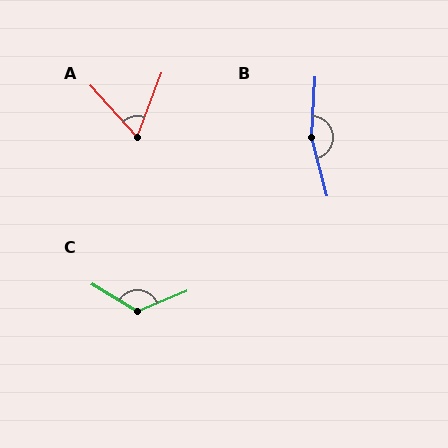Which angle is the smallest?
A, at approximately 63 degrees.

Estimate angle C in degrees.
Approximately 126 degrees.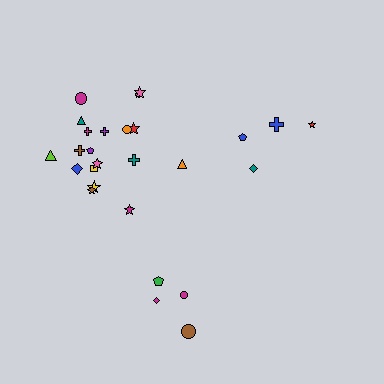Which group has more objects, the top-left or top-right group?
The top-left group.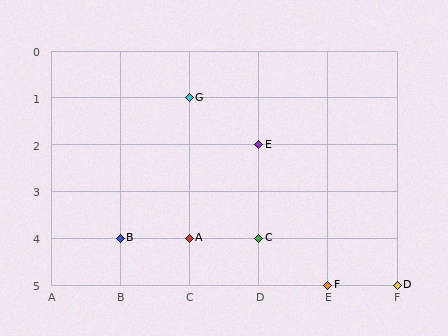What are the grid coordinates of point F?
Point F is at grid coordinates (E, 5).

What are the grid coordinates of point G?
Point G is at grid coordinates (C, 1).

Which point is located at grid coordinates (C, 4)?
Point A is at (C, 4).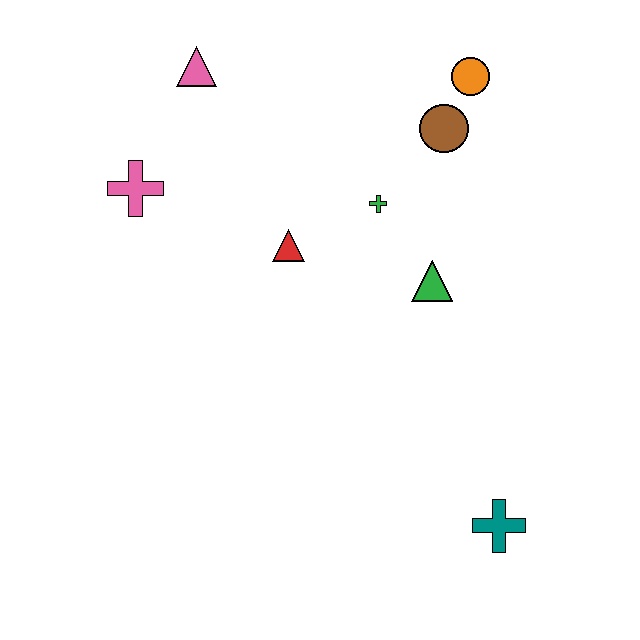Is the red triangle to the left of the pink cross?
No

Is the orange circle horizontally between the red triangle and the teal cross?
Yes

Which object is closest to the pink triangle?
The pink cross is closest to the pink triangle.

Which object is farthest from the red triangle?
The teal cross is farthest from the red triangle.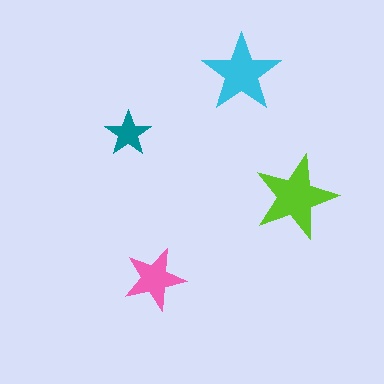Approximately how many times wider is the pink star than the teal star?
About 1.5 times wider.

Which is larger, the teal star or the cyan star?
The cyan one.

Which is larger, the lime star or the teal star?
The lime one.